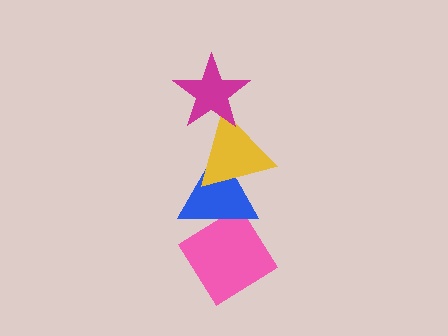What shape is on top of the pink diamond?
The blue triangle is on top of the pink diamond.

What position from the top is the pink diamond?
The pink diamond is 4th from the top.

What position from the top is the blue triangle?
The blue triangle is 3rd from the top.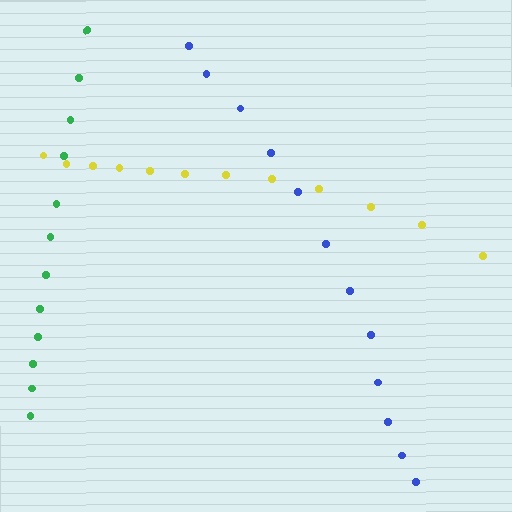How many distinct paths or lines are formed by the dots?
There are 3 distinct paths.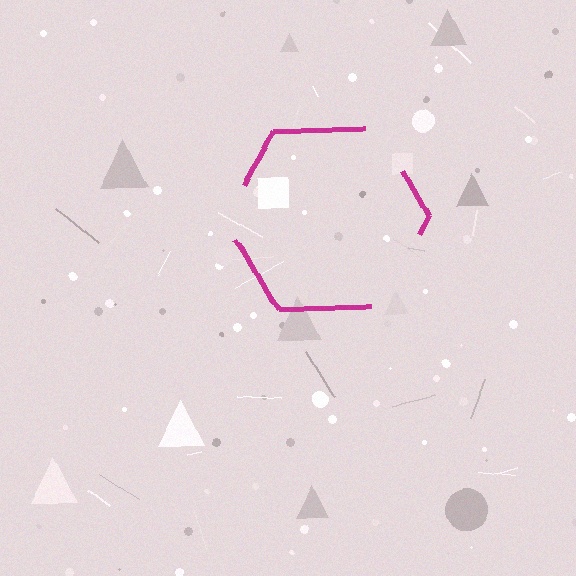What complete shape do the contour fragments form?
The contour fragments form a hexagon.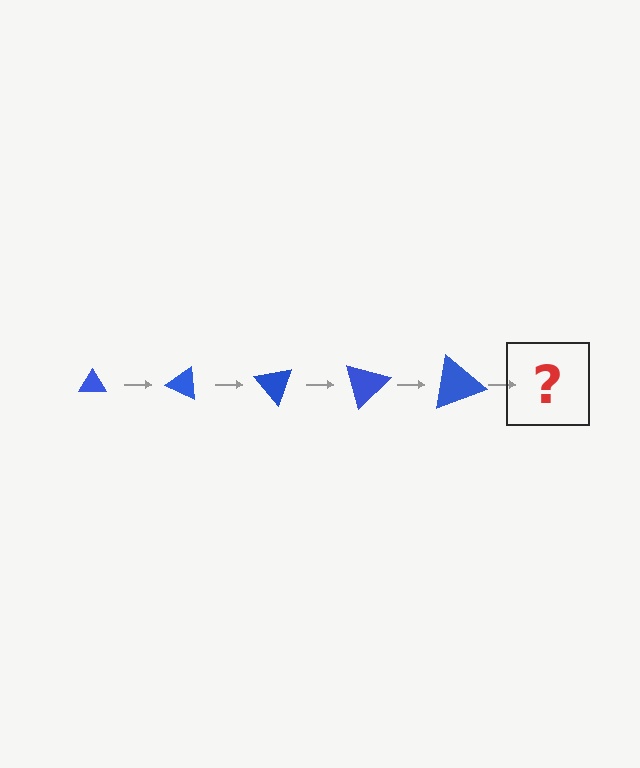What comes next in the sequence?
The next element should be a triangle, larger than the previous one and rotated 125 degrees from the start.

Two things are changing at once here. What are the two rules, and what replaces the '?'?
The two rules are that the triangle grows larger each step and it rotates 25 degrees each step. The '?' should be a triangle, larger than the previous one and rotated 125 degrees from the start.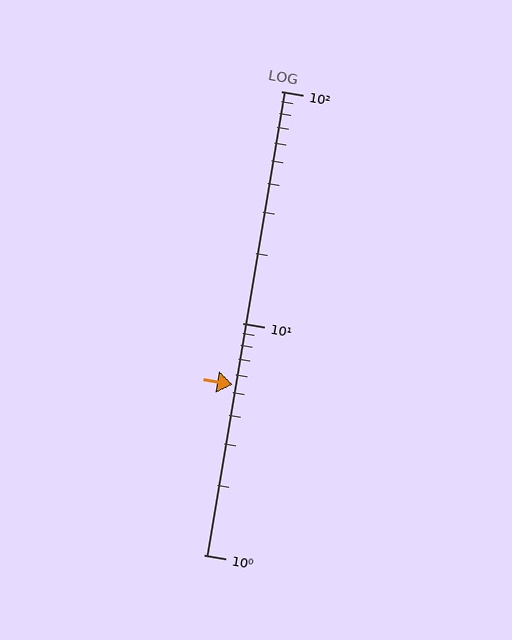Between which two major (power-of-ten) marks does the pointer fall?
The pointer is between 1 and 10.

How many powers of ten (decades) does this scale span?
The scale spans 2 decades, from 1 to 100.